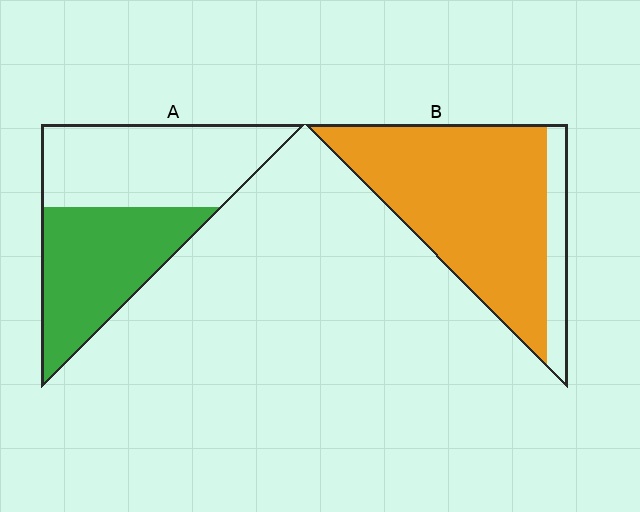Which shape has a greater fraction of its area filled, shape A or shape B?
Shape B.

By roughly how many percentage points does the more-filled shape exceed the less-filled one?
By roughly 40 percentage points (B over A).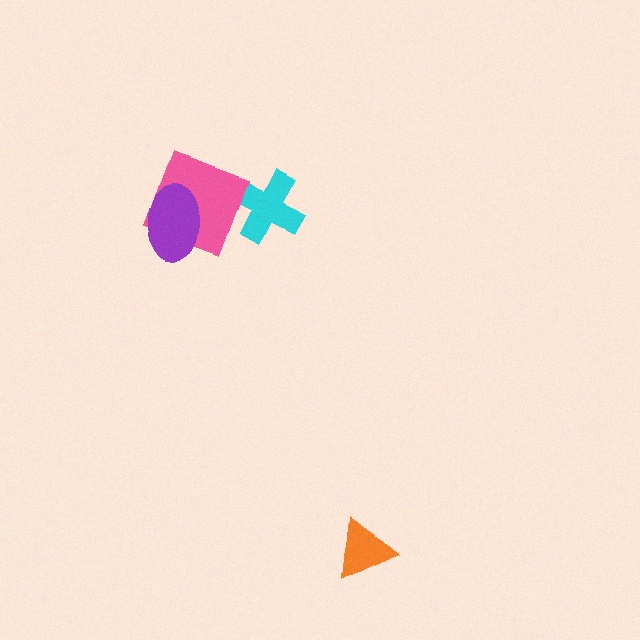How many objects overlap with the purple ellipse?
1 object overlaps with the purple ellipse.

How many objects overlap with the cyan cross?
0 objects overlap with the cyan cross.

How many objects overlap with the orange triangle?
0 objects overlap with the orange triangle.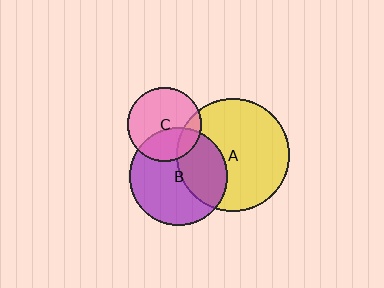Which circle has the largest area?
Circle A (yellow).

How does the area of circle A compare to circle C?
Approximately 2.4 times.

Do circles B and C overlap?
Yes.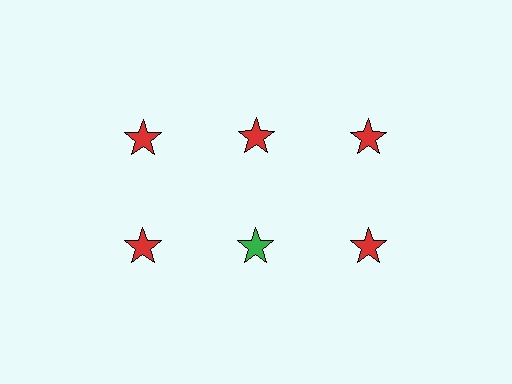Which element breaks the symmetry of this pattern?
The green star in the second row, second from left column breaks the symmetry. All other shapes are red stars.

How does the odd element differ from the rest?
It has a different color: green instead of red.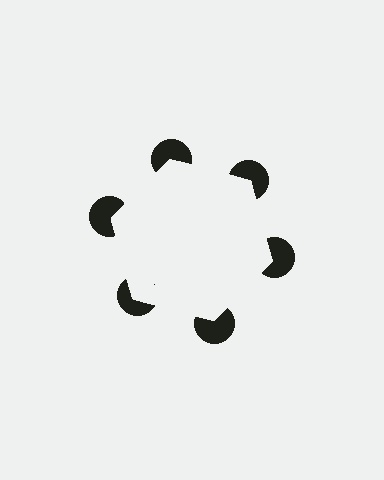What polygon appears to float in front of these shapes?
An illusory hexagon — its edges are inferred from the aligned wedge cuts in the pac-man discs, not physically drawn.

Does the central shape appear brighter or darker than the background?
It typically appears slightly brighter than the background, even though no actual brightness change is drawn.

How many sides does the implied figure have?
6 sides.